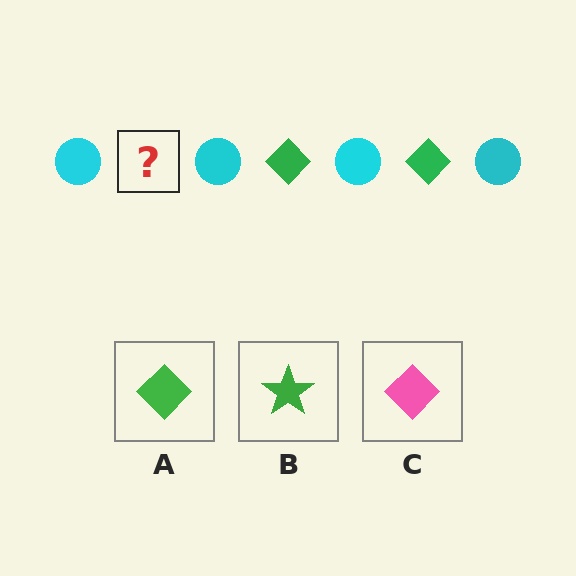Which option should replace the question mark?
Option A.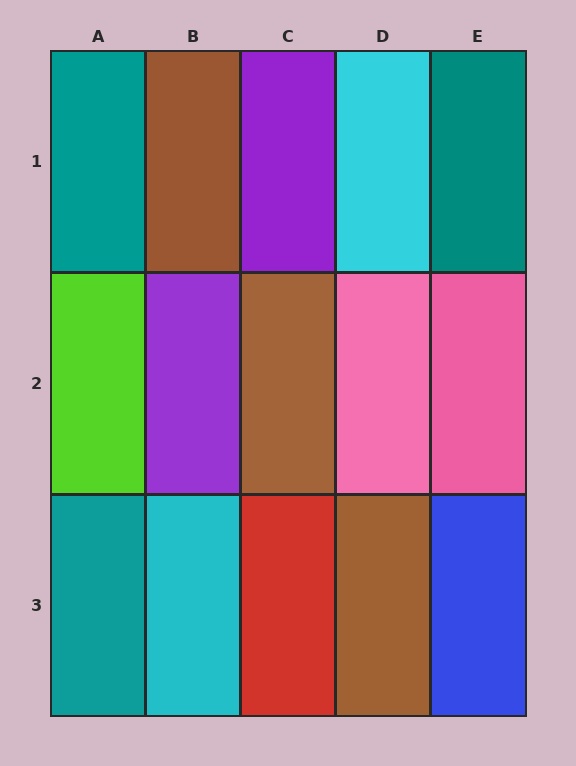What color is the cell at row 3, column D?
Brown.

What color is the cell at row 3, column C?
Red.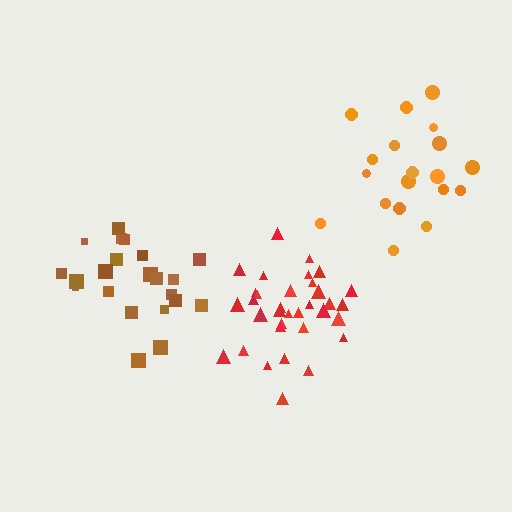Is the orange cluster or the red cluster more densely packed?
Red.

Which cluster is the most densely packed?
Red.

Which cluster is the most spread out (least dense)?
Orange.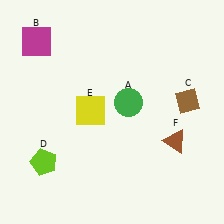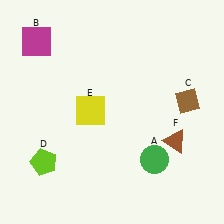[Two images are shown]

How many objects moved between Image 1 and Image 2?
1 object moved between the two images.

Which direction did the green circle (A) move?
The green circle (A) moved down.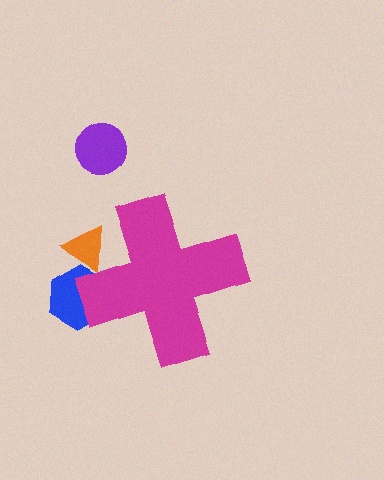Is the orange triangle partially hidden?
Yes, the orange triangle is partially hidden behind the magenta cross.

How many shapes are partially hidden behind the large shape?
2 shapes are partially hidden.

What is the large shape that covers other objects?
A magenta cross.